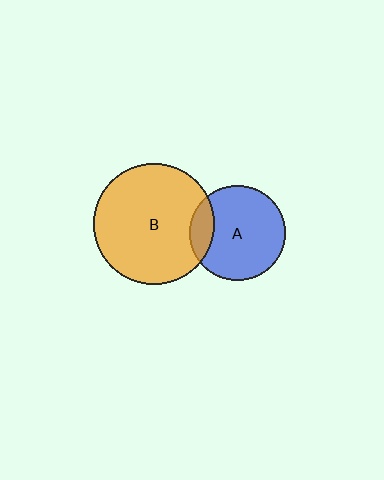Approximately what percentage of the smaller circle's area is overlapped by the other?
Approximately 15%.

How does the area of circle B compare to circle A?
Approximately 1.6 times.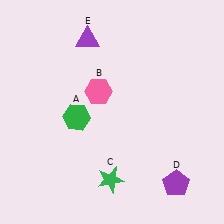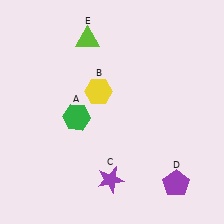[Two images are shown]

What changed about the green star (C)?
In Image 1, C is green. In Image 2, it changed to purple.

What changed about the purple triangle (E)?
In Image 1, E is purple. In Image 2, it changed to lime.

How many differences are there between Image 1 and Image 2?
There are 3 differences between the two images.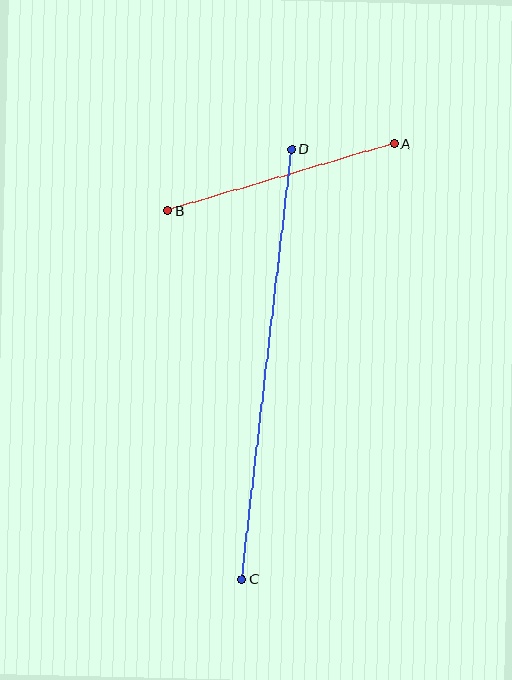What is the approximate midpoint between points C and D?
The midpoint is at approximately (267, 364) pixels.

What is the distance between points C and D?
The distance is approximately 433 pixels.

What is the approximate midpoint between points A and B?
The midpoint is at approximately (281, 177) pixels.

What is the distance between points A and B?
The distance is approximately 236 pixels.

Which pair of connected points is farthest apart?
Points C and D are farthest apart.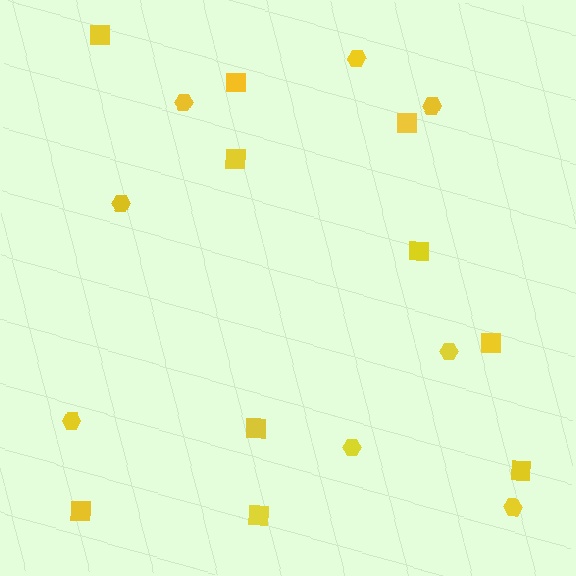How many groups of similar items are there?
There are 2 groups: one group of squares (10) and one group of hexagons (8).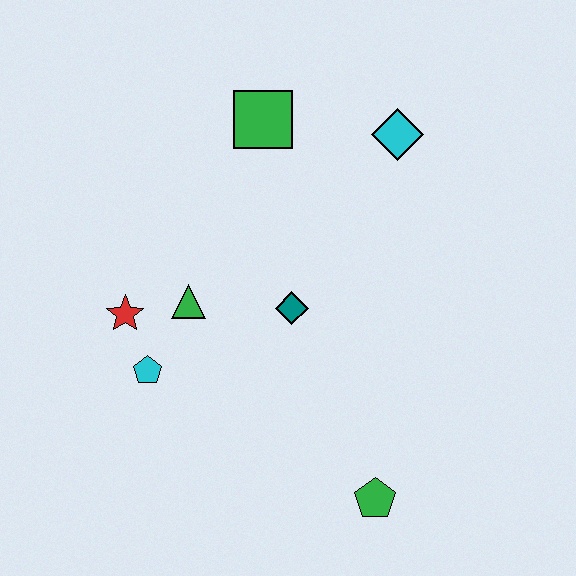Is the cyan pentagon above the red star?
No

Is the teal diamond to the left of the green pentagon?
Yes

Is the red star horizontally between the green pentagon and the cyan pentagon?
No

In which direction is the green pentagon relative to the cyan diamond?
The green pentagon is below the cyan diamond.